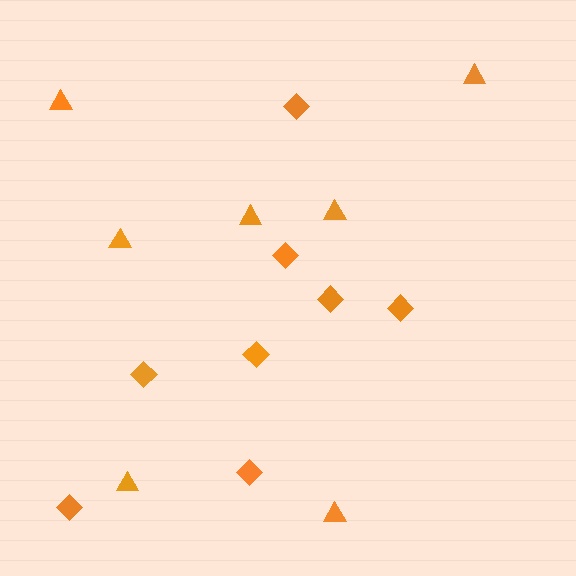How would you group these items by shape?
There are 2 groups: one group of triangles (7) and one group of diamonds (8).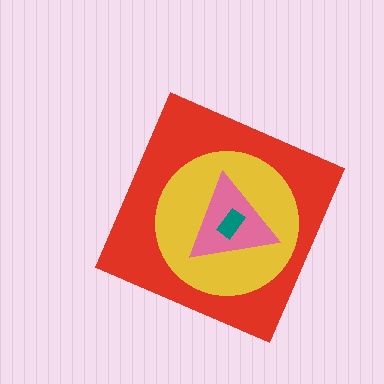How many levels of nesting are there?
4.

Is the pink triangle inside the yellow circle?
Yes.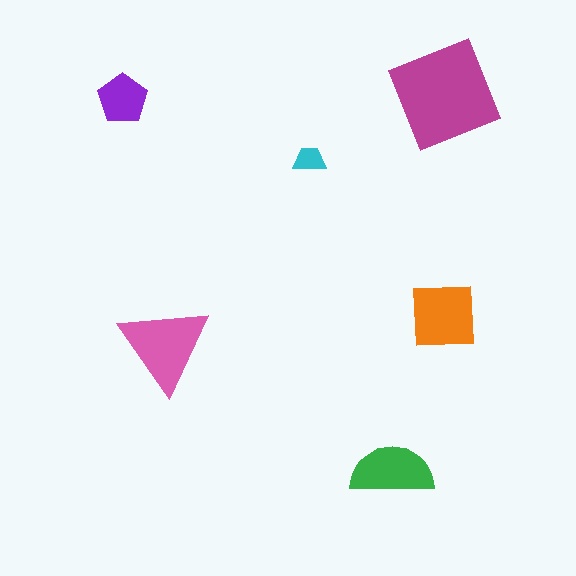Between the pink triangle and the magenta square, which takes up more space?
The magenta square.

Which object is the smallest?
The cyan trapezoid.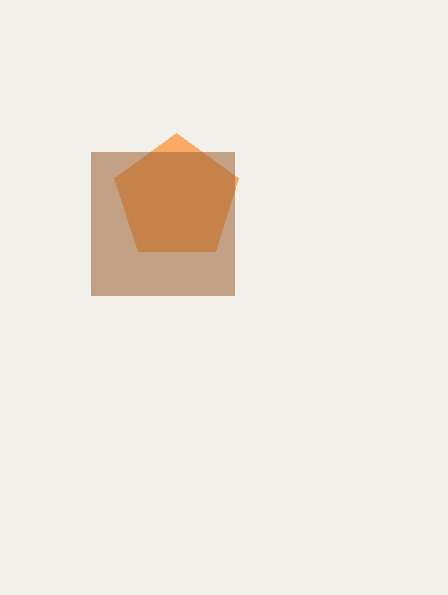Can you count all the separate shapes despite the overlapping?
Yes, there are 2 separate shapes.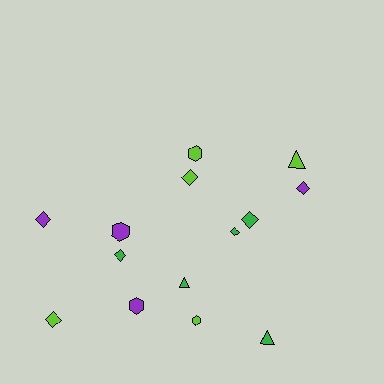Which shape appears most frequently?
Diamond, with 7 objects.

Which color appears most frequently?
Lime, with 5 objects.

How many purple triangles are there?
There are no purple triangles.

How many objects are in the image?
There are 14 objects.